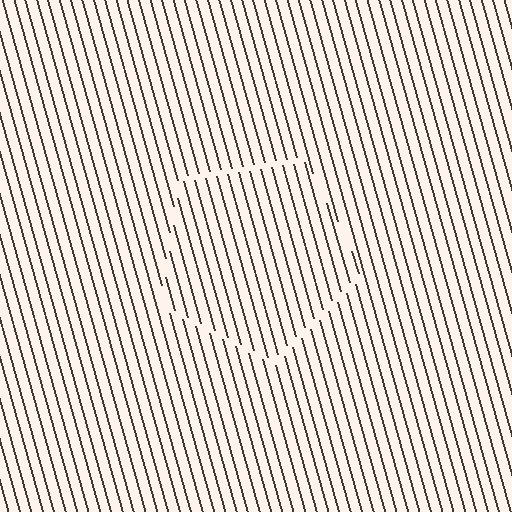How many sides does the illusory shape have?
5 sides — the line-ends trace a pentagon.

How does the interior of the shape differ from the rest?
The interior of the shape contains the same grating, shifted by half a period — the contour is defined by the phase discontinuity where line-ends from the inner and outer gratings abut.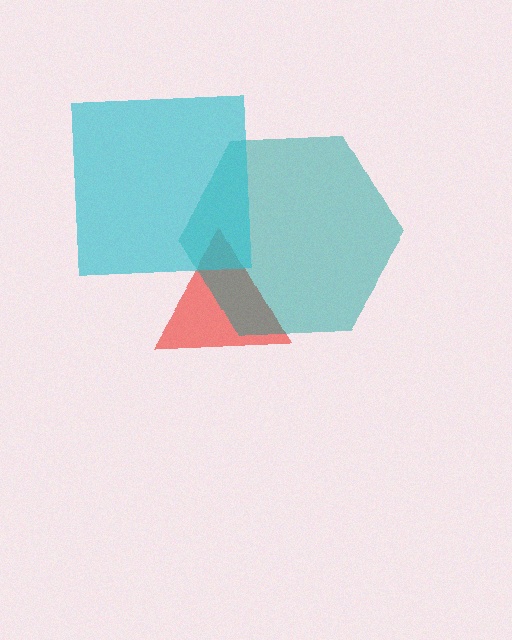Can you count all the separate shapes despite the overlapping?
Yes, there are 3 separate shapes.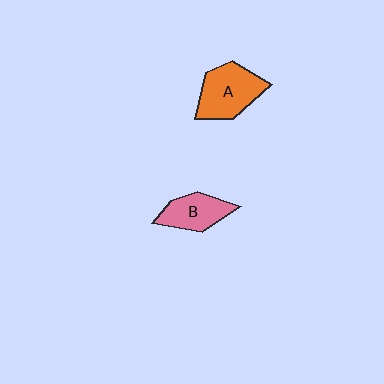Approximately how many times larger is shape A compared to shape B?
Approximately 1.4 times.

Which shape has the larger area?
Shape A (orange).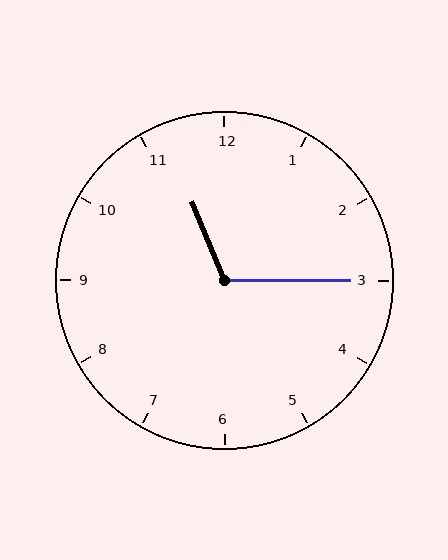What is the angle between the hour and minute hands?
Approximately 112 degrees.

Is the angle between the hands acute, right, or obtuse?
It is obtuse.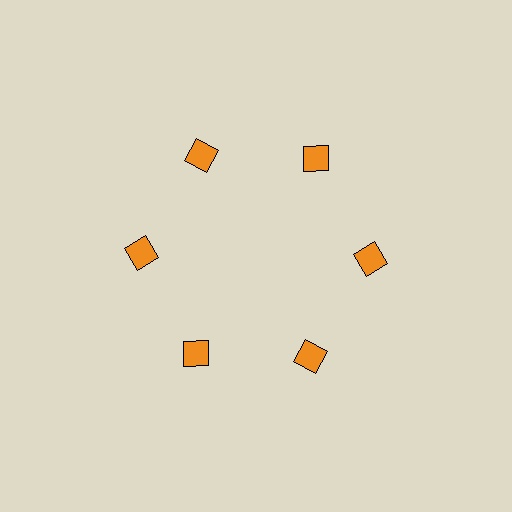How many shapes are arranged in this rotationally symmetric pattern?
There are 6 shapes, arranged in 6 groups of 1.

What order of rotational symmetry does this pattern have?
This pattern has 6-fold rotational symmetry.